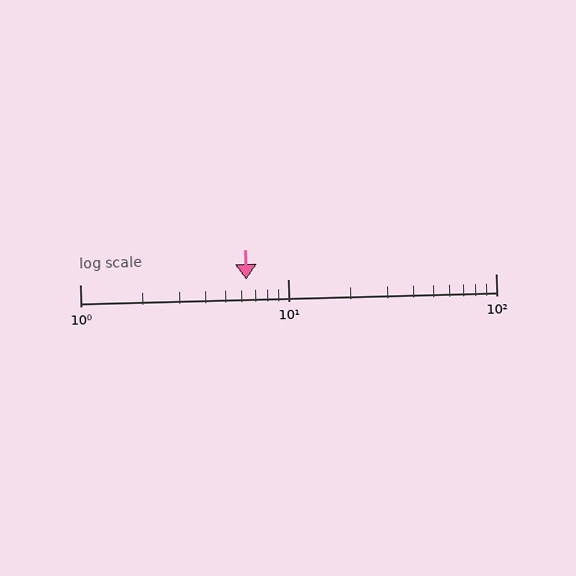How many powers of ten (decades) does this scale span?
The scale spans 2 decades, from 1 to 100.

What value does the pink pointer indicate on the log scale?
The pointer indicates approximately 6.3.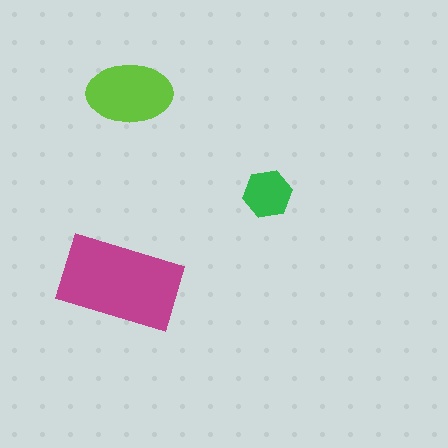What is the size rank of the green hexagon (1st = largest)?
3rd.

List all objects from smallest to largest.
The green hexagon, the lime ellipse, the magenta rectangle.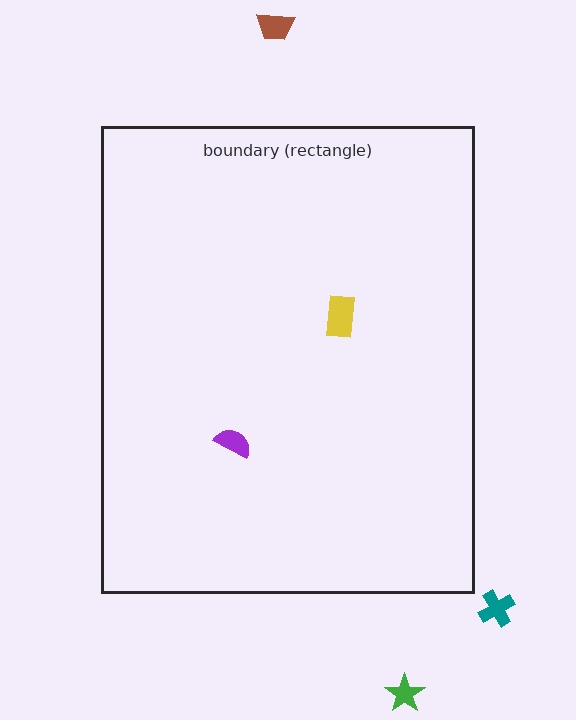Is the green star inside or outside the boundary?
Outside.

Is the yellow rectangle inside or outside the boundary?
Inside.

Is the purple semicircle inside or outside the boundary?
Inside.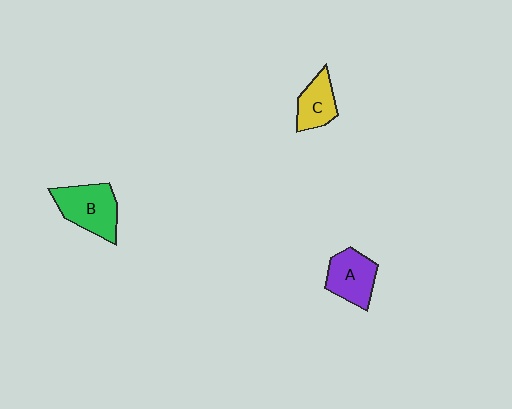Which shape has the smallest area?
Shape C (yellow).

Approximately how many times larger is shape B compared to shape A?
Approximately 1.2 times.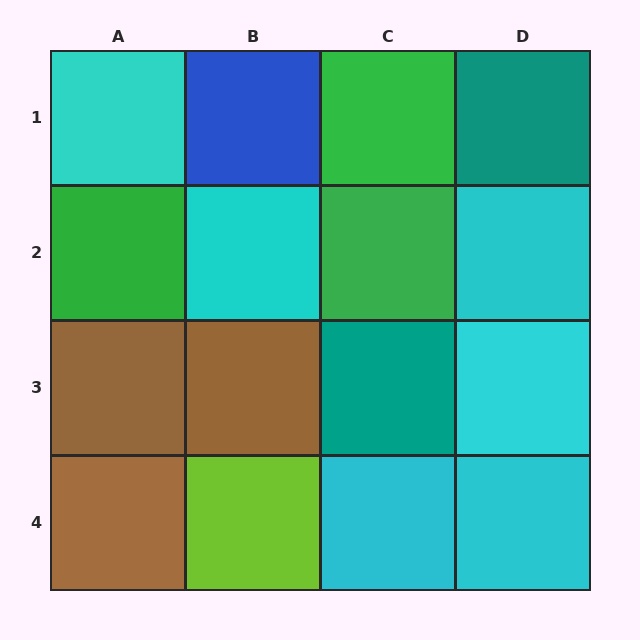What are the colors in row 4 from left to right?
Brown, lime, cyan, cyan.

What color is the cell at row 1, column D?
Teal.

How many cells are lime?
1 cell is lime.